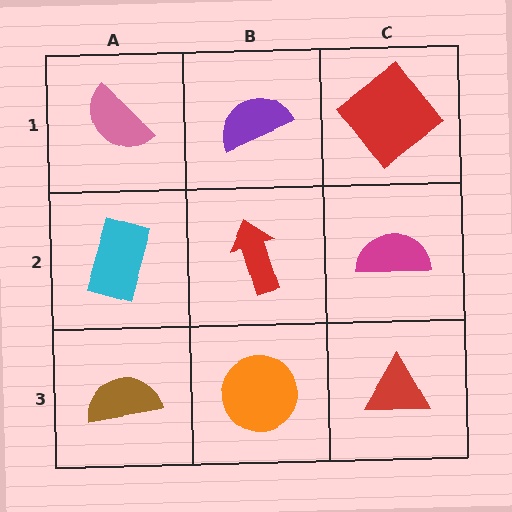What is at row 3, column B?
An orange circle.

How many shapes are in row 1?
3 shapes.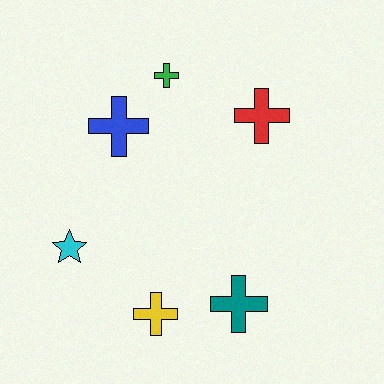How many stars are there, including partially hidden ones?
There is 1 star.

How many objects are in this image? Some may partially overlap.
There are 6 objects.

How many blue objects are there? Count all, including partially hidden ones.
There is 1 blue object.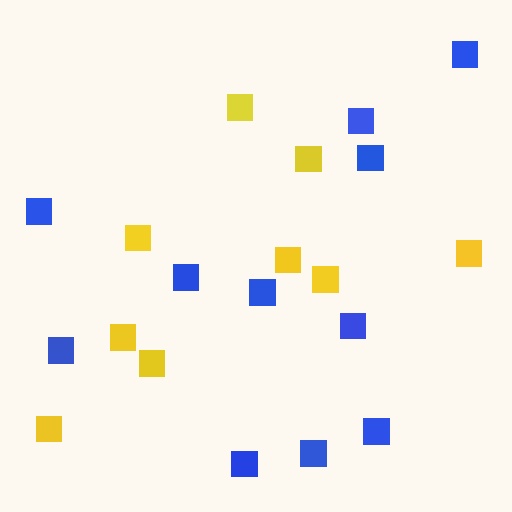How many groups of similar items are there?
There are 2 groups: one group of yellow squares (9) and one group of blue squares (11).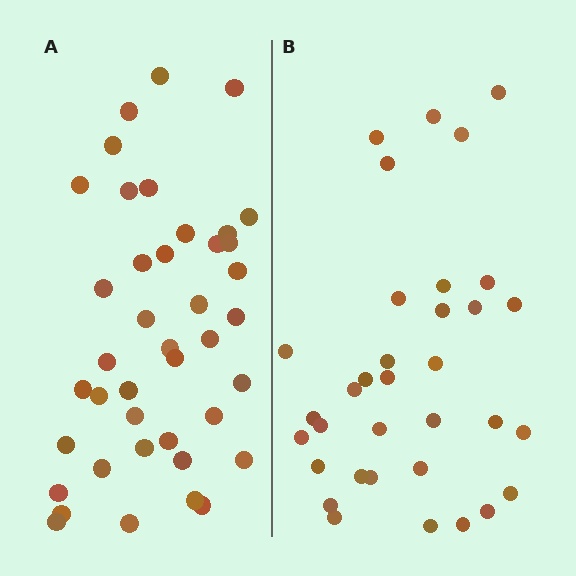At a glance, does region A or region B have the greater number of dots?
Region A (the left region) has more dots.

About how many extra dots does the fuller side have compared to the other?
Region A has roughly 8 or so more dots than region B.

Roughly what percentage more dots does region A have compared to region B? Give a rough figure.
About 20% more.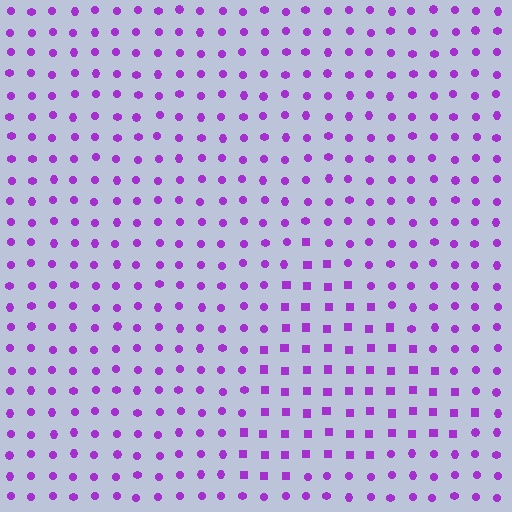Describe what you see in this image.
The image is filled with small purple elements arranged in a uniform grid. A triangle-shaped region contains squares, while the surrounding area contains circles. The boundary is defined purely by the change in element shape.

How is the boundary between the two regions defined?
The boundary is defined by a change in element shape: squares inside vs. circles outside. All elements share the same color and spacing.